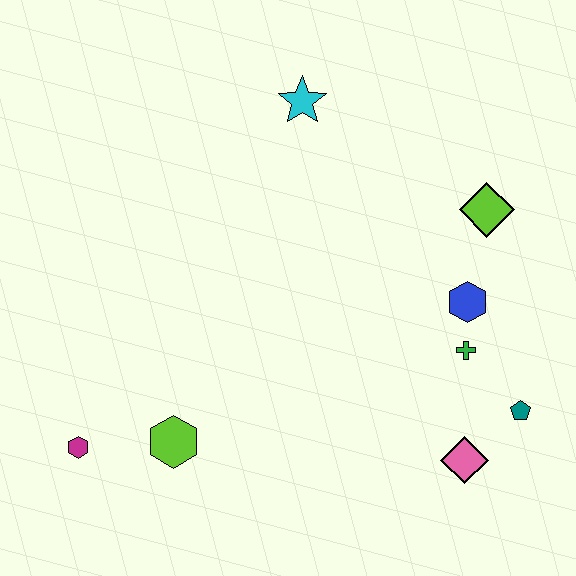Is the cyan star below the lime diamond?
No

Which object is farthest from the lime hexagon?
The lime diamond is farthest from the lime hexagon.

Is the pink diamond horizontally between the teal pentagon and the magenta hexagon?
Yes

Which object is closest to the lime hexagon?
The magenta hexagon is closest to the lime hexagon.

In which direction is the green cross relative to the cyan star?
The green cross is below the cyan star.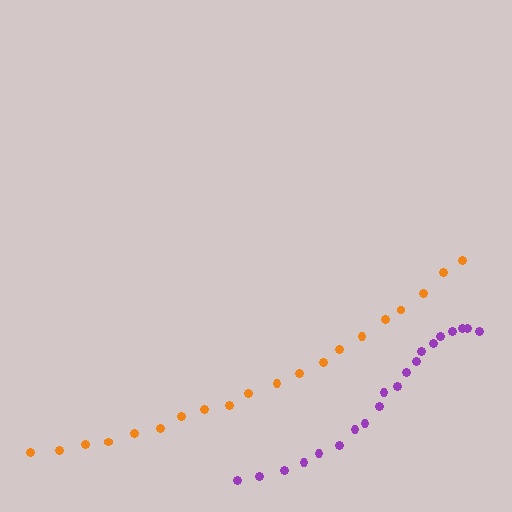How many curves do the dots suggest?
There are 2 distinct paths.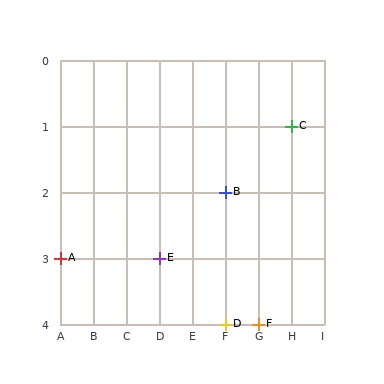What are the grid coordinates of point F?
Point F is at grid coordinates (G, 4).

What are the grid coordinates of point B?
Point B is at grid coordinates (F, 2).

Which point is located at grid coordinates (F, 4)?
Point D is at (F, 4).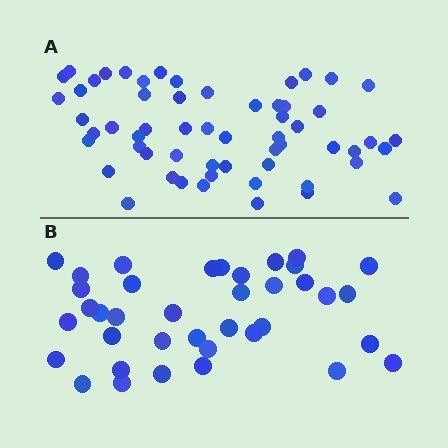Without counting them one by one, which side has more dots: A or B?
Region A (the top region) has more dots.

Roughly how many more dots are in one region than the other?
Region A has approximately 20 more dots than region B.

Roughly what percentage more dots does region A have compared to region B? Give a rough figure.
About 55% more.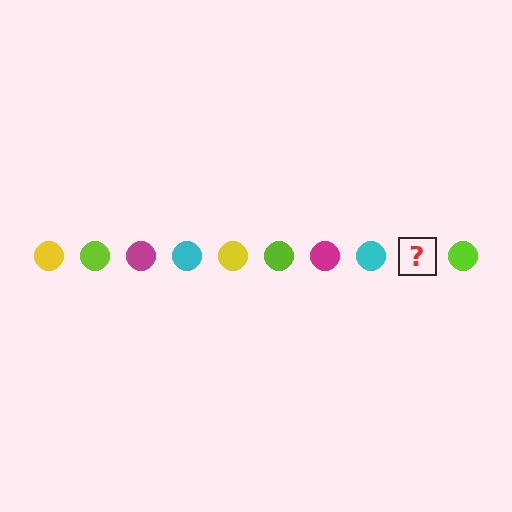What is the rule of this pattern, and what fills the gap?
The rule is that the pattern cycles through yellow, lime, magenta, cyan circles. The gap should be filled with a yellow circle.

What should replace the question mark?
The question mark should be replaced with a yellow circle.